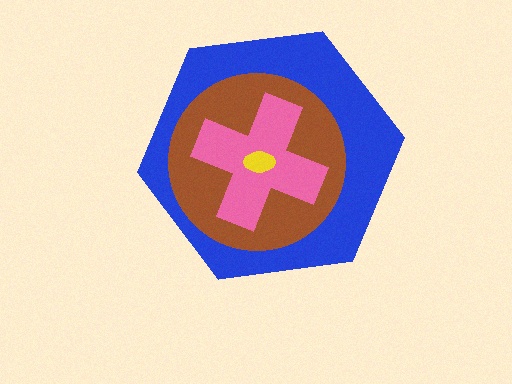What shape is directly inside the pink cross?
The yellow ellipse.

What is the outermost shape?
The blue hexagon.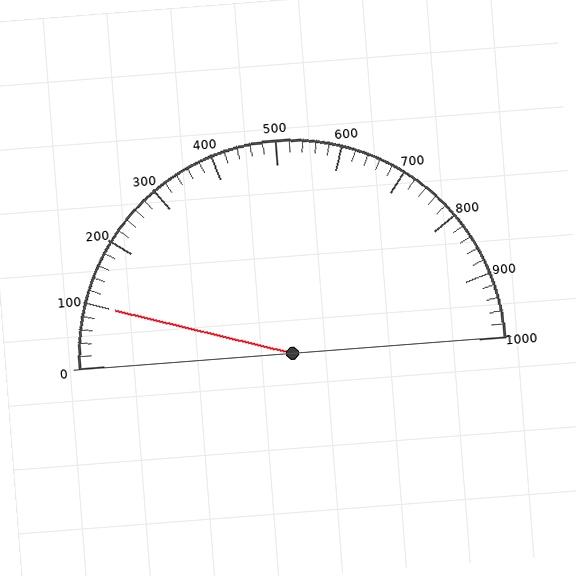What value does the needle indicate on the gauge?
The needle indicates approximately 100.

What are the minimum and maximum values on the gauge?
The gauge ranges from 0 to 1000.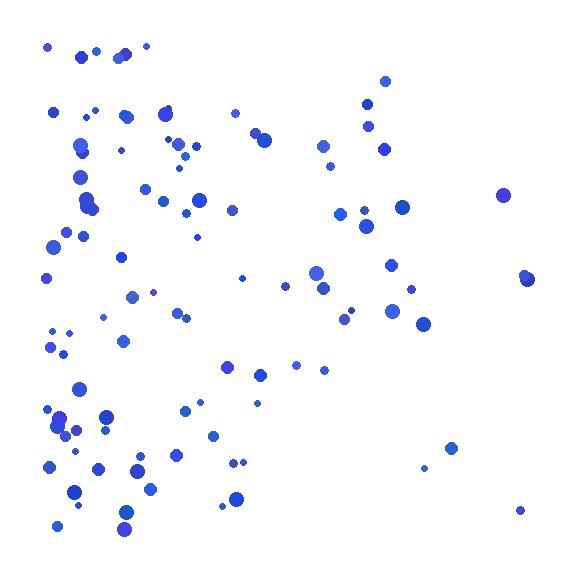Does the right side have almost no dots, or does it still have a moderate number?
Still a moderate number, just noticeably fewer than the left.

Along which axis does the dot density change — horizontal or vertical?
Horizontal.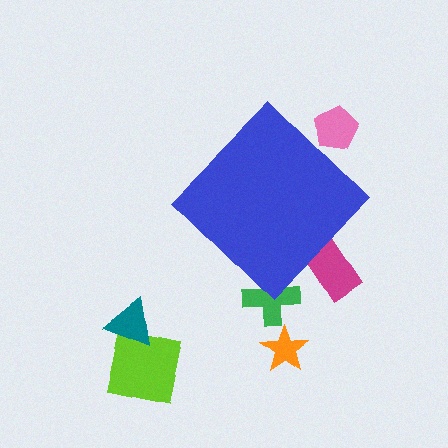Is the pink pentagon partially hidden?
Yes, the pink pentagon is partially hidden behind the blue diamond.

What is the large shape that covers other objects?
A blue diamond.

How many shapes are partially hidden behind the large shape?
3 shapes are partially hidden.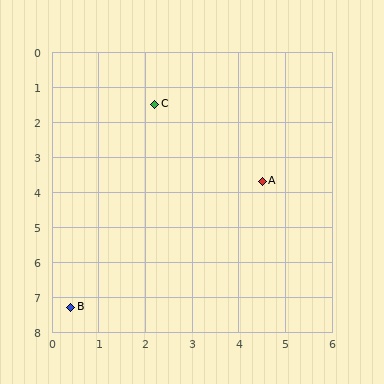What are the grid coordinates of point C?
Point C is at approximately (2.2, 1.5).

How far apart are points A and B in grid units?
Points A and B are about 5.5 grid units apart.